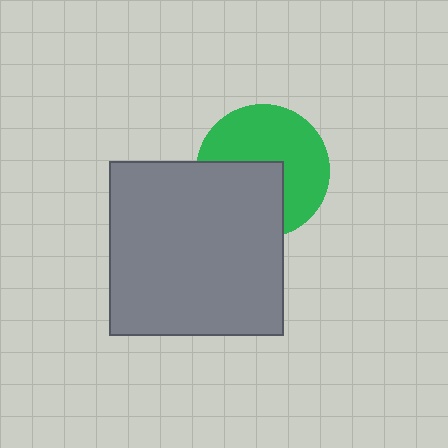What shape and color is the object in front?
The object in front is a gray square.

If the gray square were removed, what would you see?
You would see the complete green circle.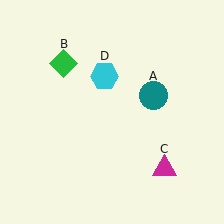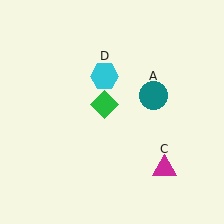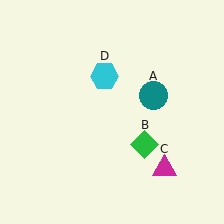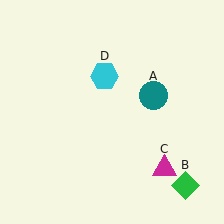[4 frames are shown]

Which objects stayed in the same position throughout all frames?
Teal circle (object A) and magenta triangle (object C) and cyan hexagon (object D) remained stationary.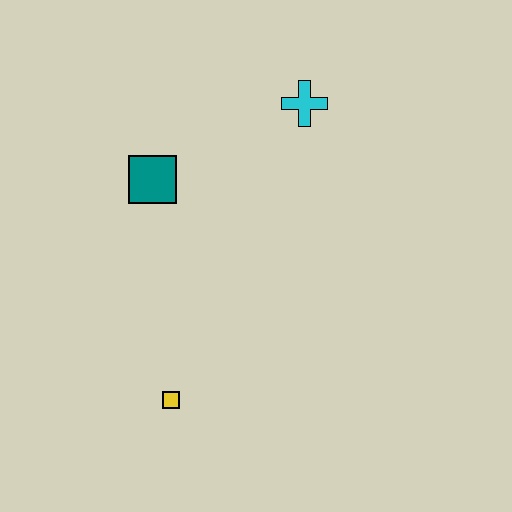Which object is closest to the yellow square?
The teal square is closest to the yellow square.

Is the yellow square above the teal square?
No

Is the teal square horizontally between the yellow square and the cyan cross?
No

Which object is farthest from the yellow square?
The cyan cross is farthest from the yellow square.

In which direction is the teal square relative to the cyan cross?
The teal square is to the left of the cyan cross.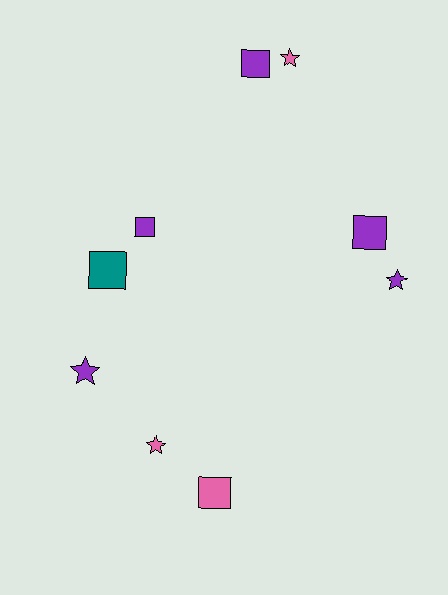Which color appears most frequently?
Purple, with 5 objects.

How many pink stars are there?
There are 2 pink stars.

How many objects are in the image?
There are 9 objects.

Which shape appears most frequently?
Square, with 5 objects.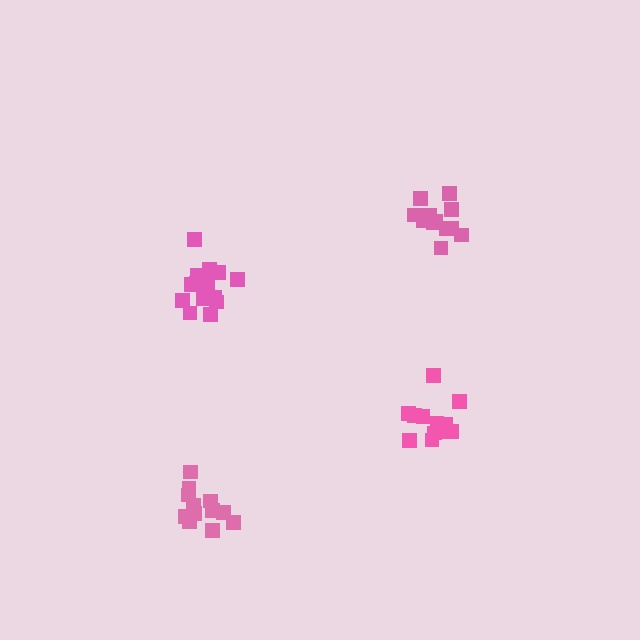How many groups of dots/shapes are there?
There are 4 groups.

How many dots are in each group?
Group 1: 12 dots, Group 2: 12 dots, Group 3: 12 dots, Group 4: 14 dots (50 total).